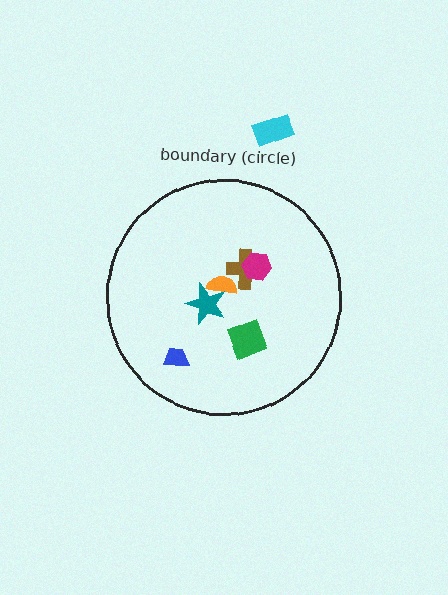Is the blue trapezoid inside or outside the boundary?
Inside.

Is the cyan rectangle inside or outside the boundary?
Outside.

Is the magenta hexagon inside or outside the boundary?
Inside.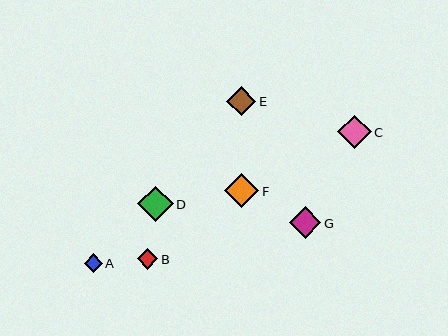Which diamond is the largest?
Diamond D is the largest with a size of approximately 36 pixels.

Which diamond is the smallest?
Diamond A is the smallest with a size of approximately 18 pixels.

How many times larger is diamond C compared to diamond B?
Diamond C is approximately 1.6 times the size of diamond B.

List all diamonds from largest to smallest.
From largest to smallest: D, F, C, G, E, B, A.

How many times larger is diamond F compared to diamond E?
Diamond F is approximately 1.2 times the size of diamond E.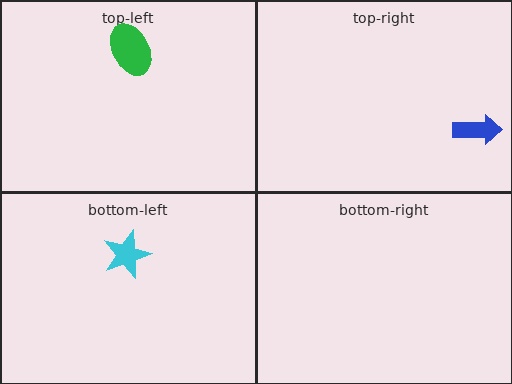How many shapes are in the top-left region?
1.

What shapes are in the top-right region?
The blue arrow.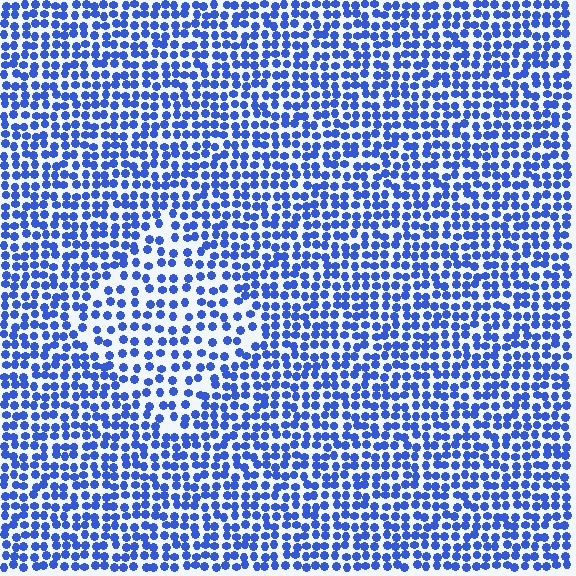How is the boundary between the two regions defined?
The boundary is defined by a change in element density (approximately 1.7x ratio). All elements are the same color, size, and shape.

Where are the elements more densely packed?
The elements are more densely packed outside the diamond boundary.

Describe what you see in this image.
The image contains small blue elements arranged at two different densities. A diamond-shaped region is visible where the elements are less densely packed than the surrounding area.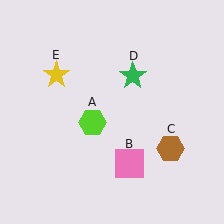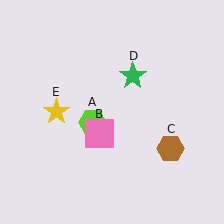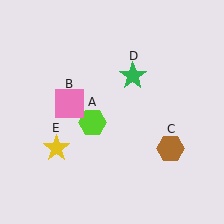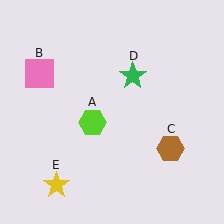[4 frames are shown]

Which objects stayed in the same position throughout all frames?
Lime hexagon (object A) and brown hexagon (object C) and green star (object D) remained stationary.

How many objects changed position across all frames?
2 objects changed position: pink square (object B), yellow star (object E).